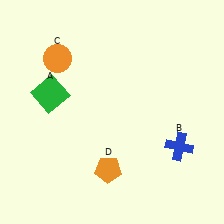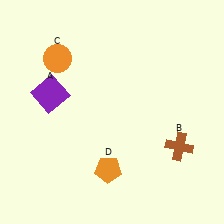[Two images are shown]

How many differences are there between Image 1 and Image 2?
There are 2 differences between the two images.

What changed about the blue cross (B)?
In Image 1, B is blue. In Image 2, it changed to brown.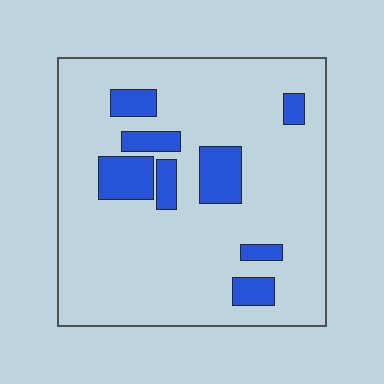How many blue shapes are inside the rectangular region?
8.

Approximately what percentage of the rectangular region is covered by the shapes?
Approximately 15%.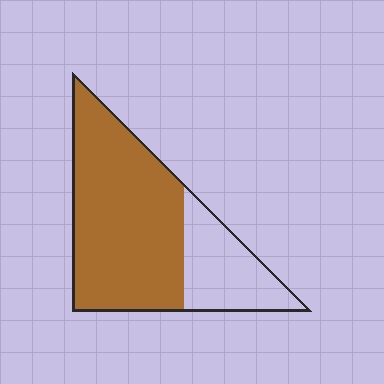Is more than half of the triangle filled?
Yes.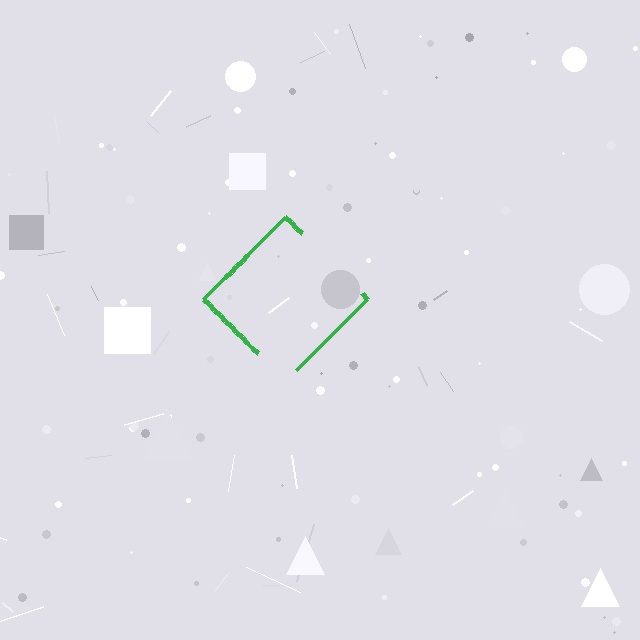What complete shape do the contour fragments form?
The contour fragments form a diamond.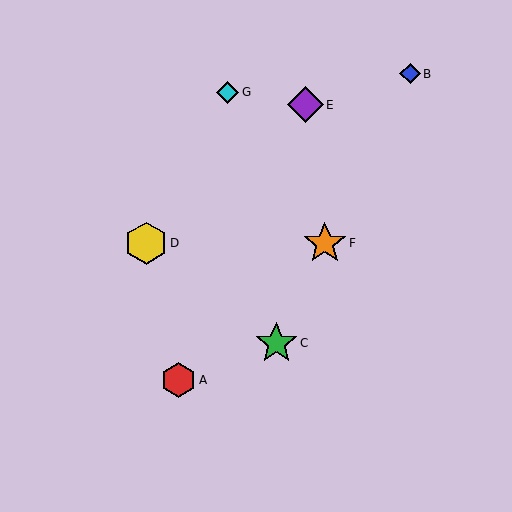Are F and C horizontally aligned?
No, F is at y≈243 and C is at y≈343.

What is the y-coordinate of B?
Object B is at y≈74.